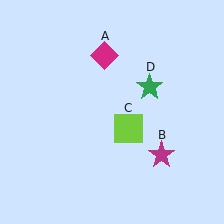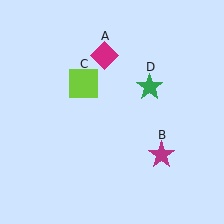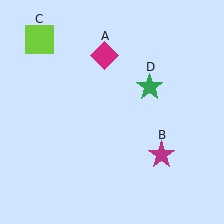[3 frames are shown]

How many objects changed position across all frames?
1 object changed position: lime square (object C).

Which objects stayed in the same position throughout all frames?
Magenta diamond (object A) and magenta star (object B) and green star (object D) remained stationary.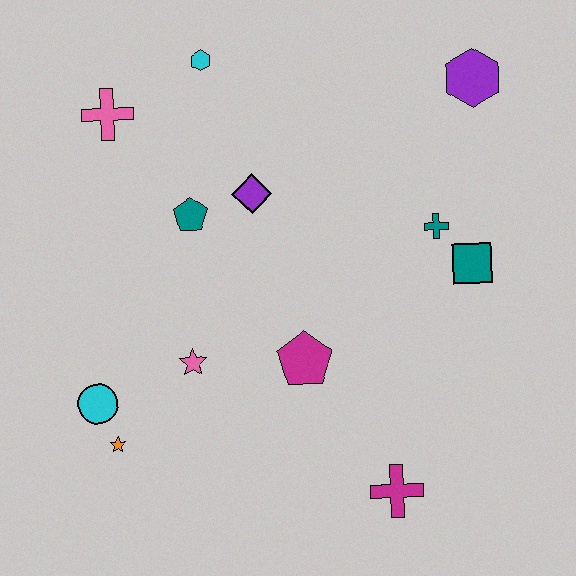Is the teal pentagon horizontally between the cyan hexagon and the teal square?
No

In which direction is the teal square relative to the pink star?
The teal square is to the right of the pink star.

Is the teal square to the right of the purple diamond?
Yes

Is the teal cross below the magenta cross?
No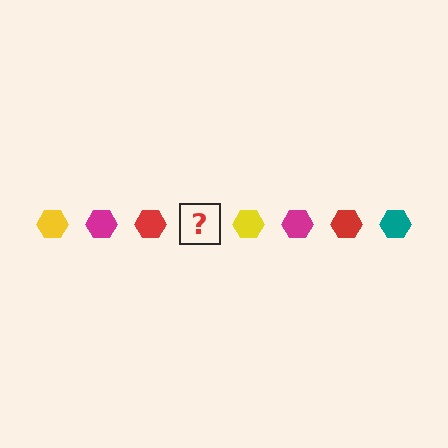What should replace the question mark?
The question mark should be replaced with a teal hexagon.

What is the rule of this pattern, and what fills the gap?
The rule is that the pattern cycles through yellow, magenta, red, teal hexagons. The gap should be filled with a teal hexagon.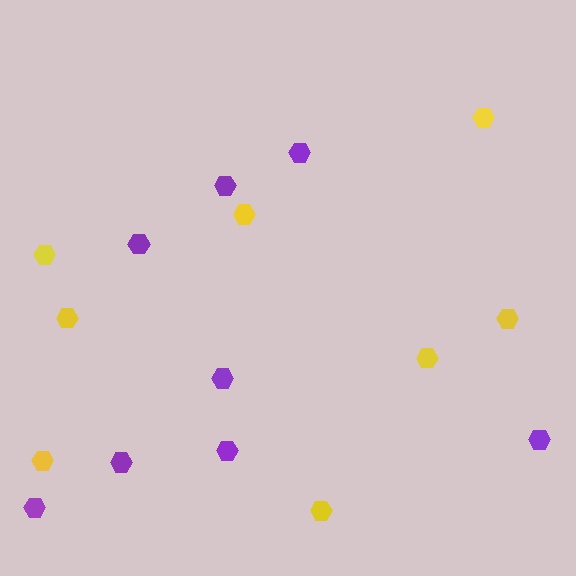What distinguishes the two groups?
There are 2 groups: one group of yellow hexagons (8) and one group of purple hexagons (8).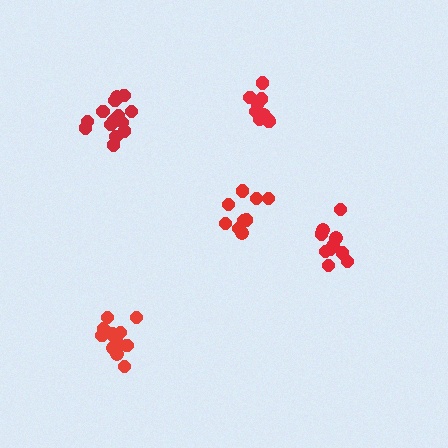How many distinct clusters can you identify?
There are 5 distinct clusters.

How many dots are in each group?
Group 1: 14 dots, Group 2: 9 dots, Group 3: 13 dots, Group 4: 10 dots, Group 5: 9 dots (55 total).